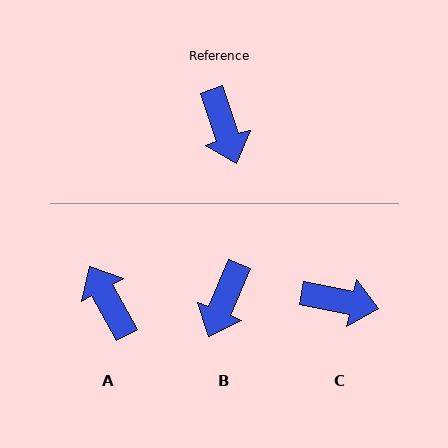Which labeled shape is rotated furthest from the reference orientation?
A, about 170 degrees away.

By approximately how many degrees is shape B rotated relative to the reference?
Approximately 42 degrees clockwise.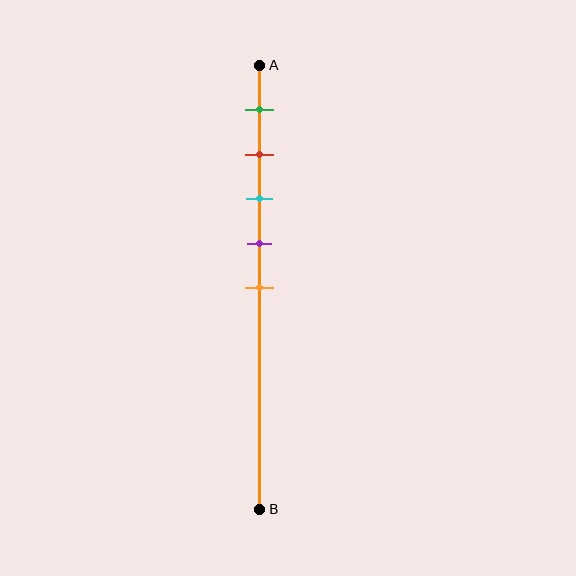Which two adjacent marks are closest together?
The red and cyan marks are the closest adjacent pair.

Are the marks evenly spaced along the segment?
Yes, the marks are approximately evenly spaced.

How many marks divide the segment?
There are 5 marks dividing the segment.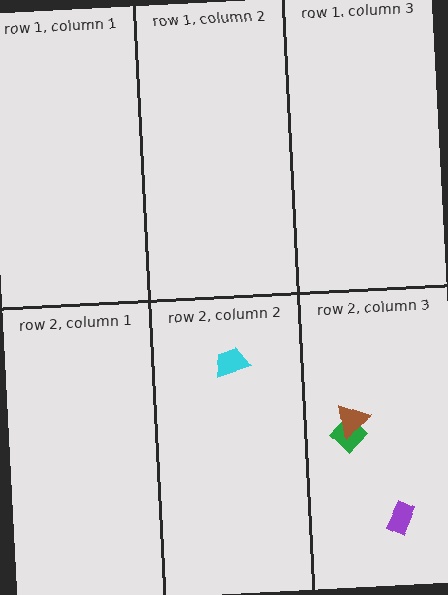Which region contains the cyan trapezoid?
The row 2, column 2 region.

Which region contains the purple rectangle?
The row 2, column 3 region.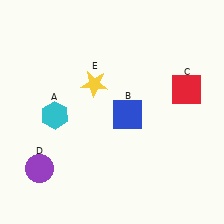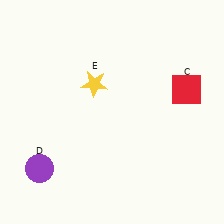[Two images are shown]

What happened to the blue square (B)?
The blue square (B) was removed in Image 2. It was in the bottom-right area of Image 1.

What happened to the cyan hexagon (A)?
The cyan hexagon (A) was removed in Image 2. It was in the bottom-left area of Image 1.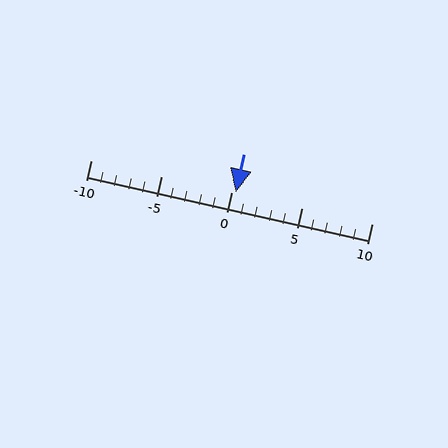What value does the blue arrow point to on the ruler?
The blue arrow points to approximately 0.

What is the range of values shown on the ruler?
The ruler shows values from -10 to 10.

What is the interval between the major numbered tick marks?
The major tick marks are spaced 5 units apart.